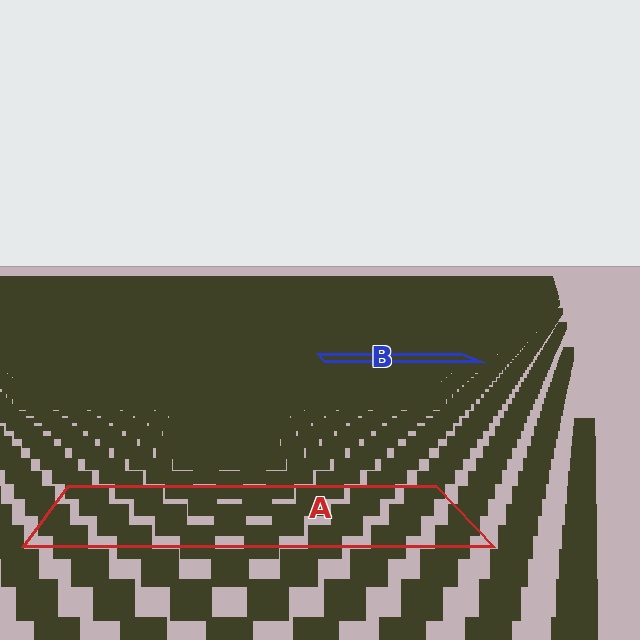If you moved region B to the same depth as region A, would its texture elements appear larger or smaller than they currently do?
They would appear larger. At a closer depth, the same texture elements are projected at a bigger on-screen size.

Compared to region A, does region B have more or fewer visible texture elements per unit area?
Region B has more texture elements per unit area — they are packed more densely because it is farther away.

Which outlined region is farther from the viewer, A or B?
Region B is farther from the viewer — the texture elements inside it appear smaller and more densely packed.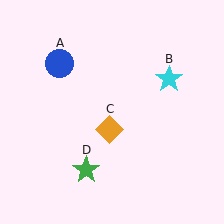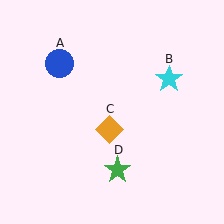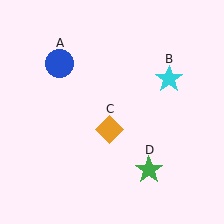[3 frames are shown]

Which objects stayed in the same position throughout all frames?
Blue circle (object A) and cyan star (object B) and orange diamond (object C) remained stationary.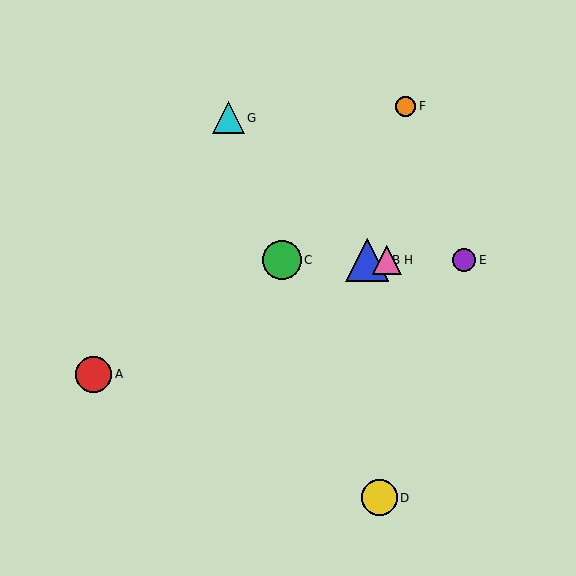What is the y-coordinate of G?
Object G is at y≈118.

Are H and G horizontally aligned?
No, H is at y≈260 and G is at y≈118.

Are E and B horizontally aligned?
Yes, both are at y≈260.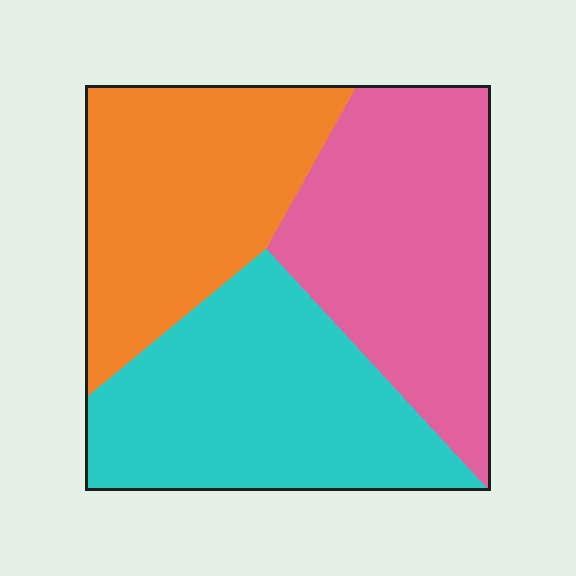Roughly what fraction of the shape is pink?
Pink takes up about one third (1/3) of the shape.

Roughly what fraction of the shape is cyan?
Cyan takes up about one third (1/3) of the shape.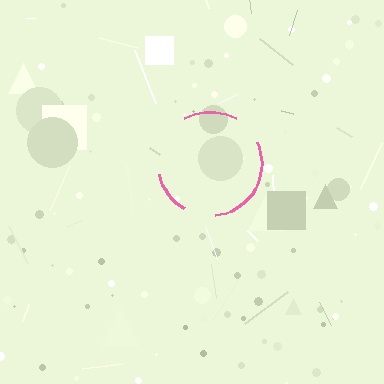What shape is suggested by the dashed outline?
The dashed outline suggests a circle.